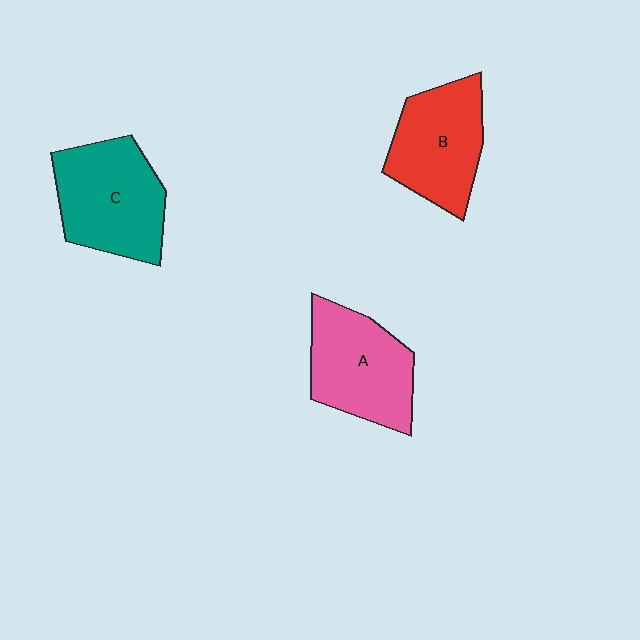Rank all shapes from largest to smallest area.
From largest to smallest: C (teal), A (pink), B (red).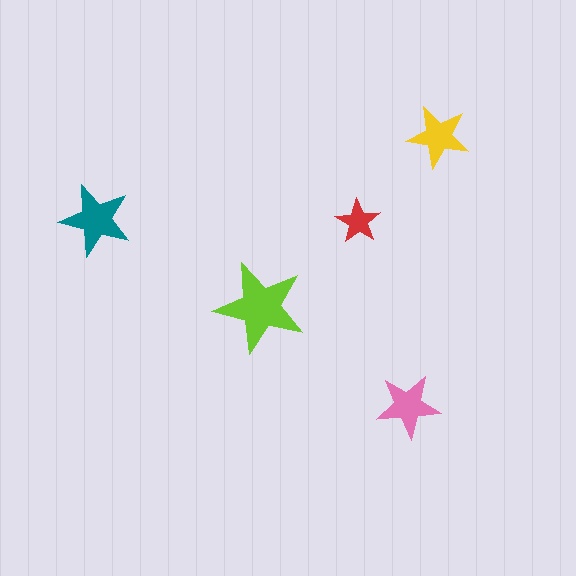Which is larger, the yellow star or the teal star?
The teal one.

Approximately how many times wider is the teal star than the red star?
About 1.5 times wider.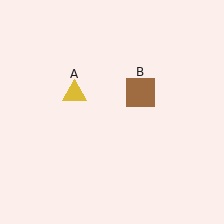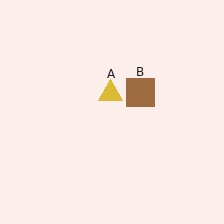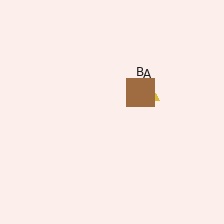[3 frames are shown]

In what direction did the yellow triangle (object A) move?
The yellow triangle (object A) moved right.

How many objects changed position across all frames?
1 object changed position: yellow triangle (object A).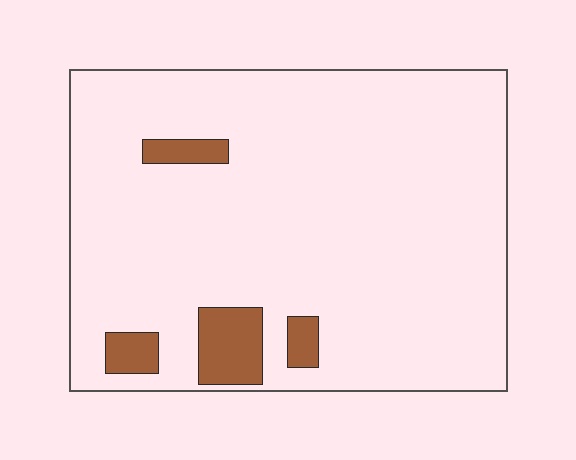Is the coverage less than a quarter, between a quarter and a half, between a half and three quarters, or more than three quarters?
Less than a quarter.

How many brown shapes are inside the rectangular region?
4.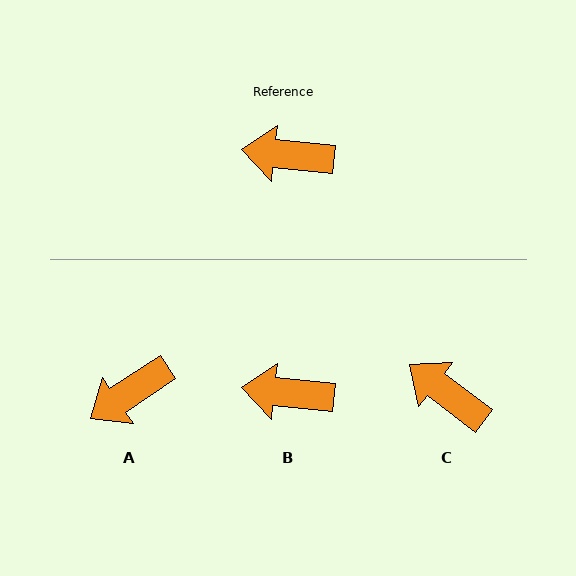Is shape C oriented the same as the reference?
No, it is off by about 31 degrees.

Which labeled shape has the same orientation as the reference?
B.